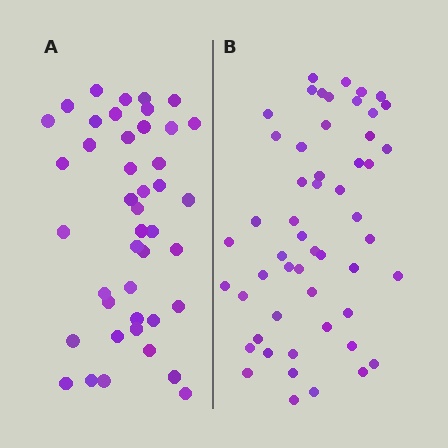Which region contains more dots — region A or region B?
Region B (the right region) has more dots.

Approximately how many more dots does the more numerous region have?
Region B has roughly 10 or so more dots than region A.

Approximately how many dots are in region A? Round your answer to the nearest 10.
About 40 dots. (The exact count is 43, which rounds to 40.)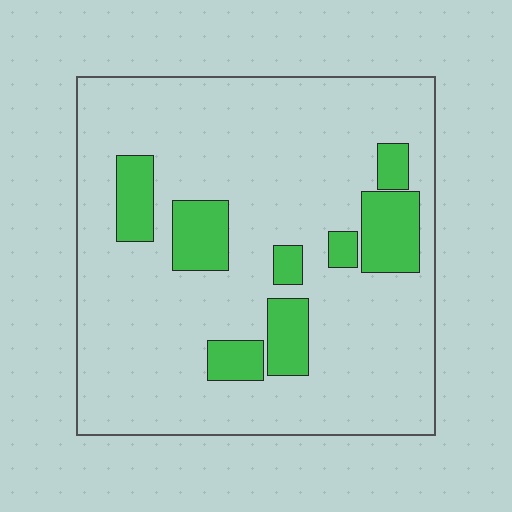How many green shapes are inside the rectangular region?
8.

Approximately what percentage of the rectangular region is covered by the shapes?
Approximately 15%.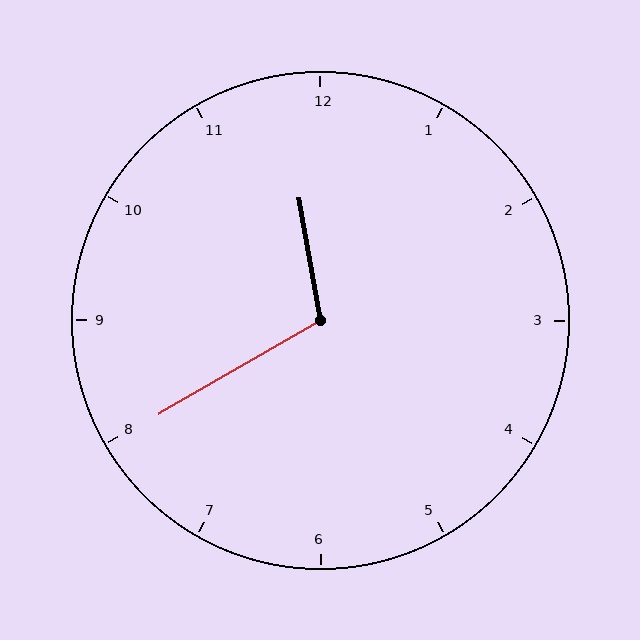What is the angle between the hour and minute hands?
Approximately 110 degrees.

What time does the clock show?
11:40.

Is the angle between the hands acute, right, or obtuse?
It is obtuse.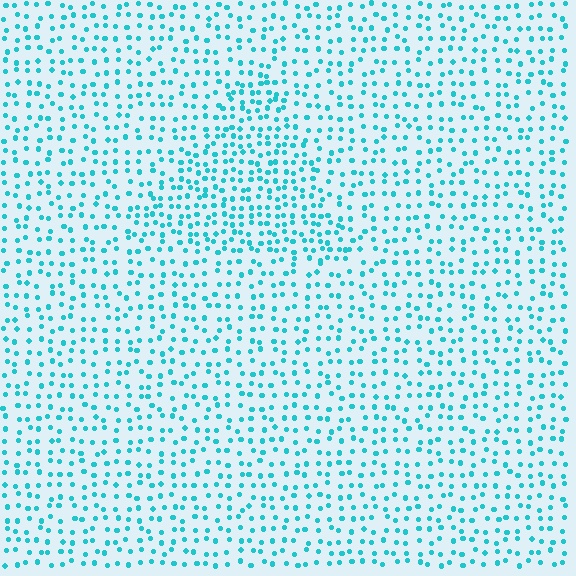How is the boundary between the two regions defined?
The boundary is defined by a change in element density (approximately 1.6x ratio). All elements are the same color, size, and shape.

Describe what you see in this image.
The image contains small cyan elements arranged at two different densities. A triangle-shaped region is visible where the elements are more densely packed than the surrounding area.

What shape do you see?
I see a triangle.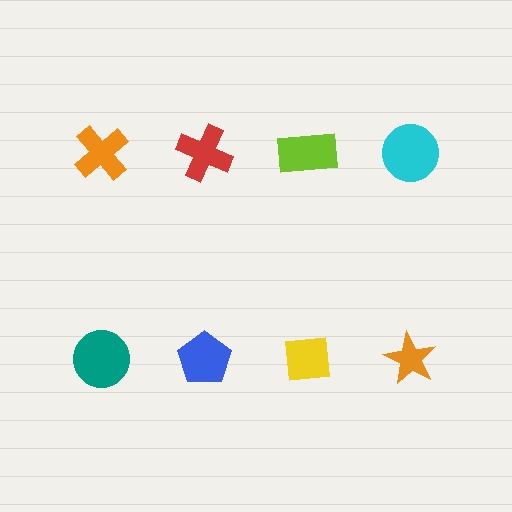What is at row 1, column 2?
A red cross.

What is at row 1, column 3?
A lime rectangle.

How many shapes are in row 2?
4 shapes.